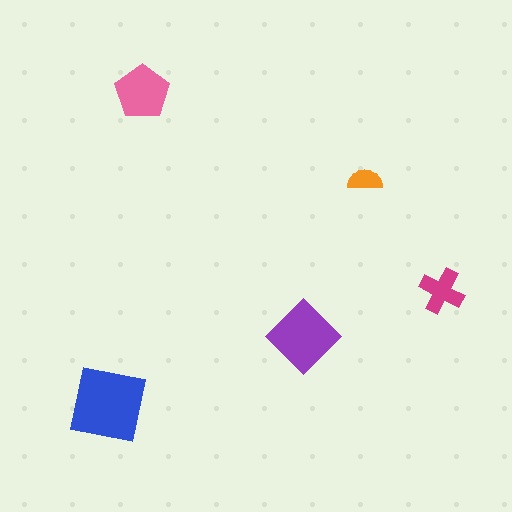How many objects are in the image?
There are 5 objects in the image.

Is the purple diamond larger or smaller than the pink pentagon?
Larger.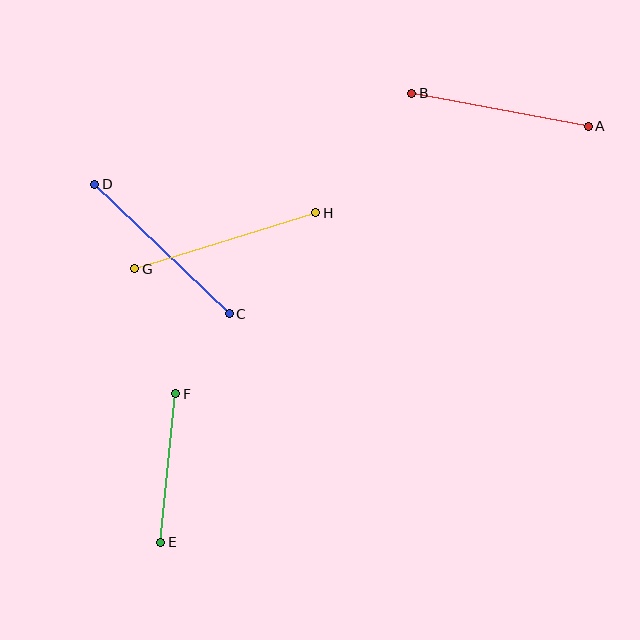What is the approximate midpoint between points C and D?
The midpoint is at approximately (162, 249) pixels.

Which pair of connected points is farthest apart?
Points G and H are farthest apart.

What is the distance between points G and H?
The distance is approximately 189 pixels.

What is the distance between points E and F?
The distance is approximately 149 pixels.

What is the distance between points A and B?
The distance is approximately 179 pixels.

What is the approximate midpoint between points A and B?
The midpoint is at approximately (500, 110) pixels.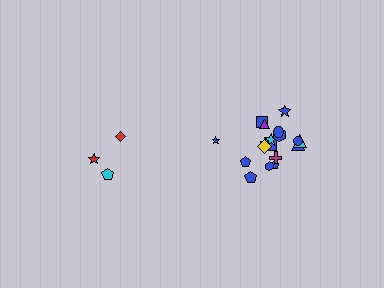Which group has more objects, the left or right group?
The right group.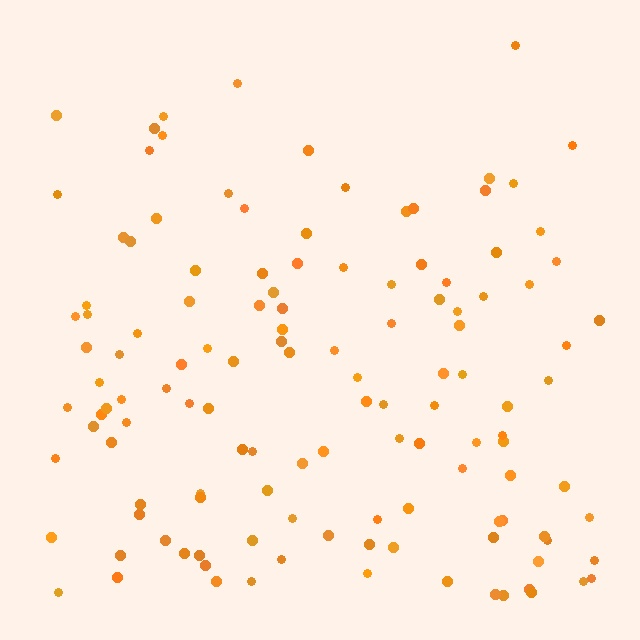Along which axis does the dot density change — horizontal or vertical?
Vertical.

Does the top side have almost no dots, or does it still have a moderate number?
Still a moderate number, just noticeably fewer than the bottom.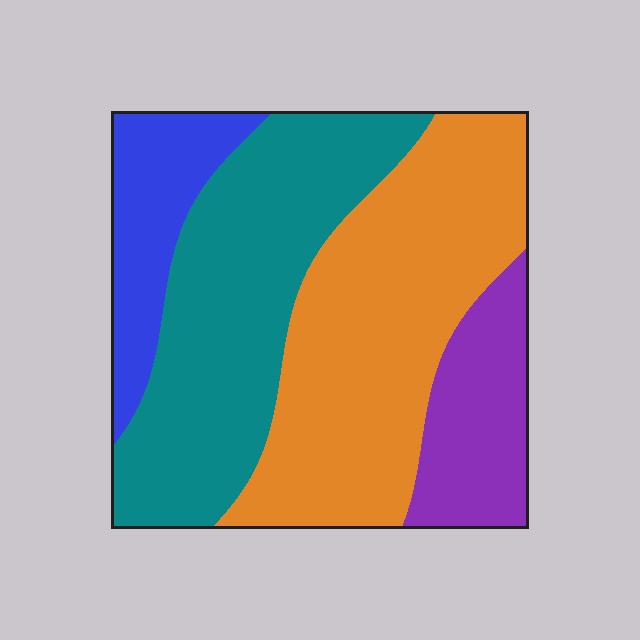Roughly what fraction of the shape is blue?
Blue covers around 15% of the shape.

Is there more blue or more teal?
Teal.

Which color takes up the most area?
Orange, at roughly 40%.